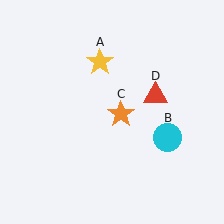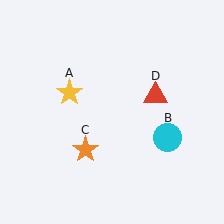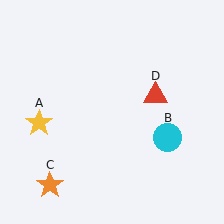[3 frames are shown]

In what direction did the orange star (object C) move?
The orange star (object C) moved down and to the left.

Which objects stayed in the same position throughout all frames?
Cyan circle (object B) and red triangle (object D) remained stationary.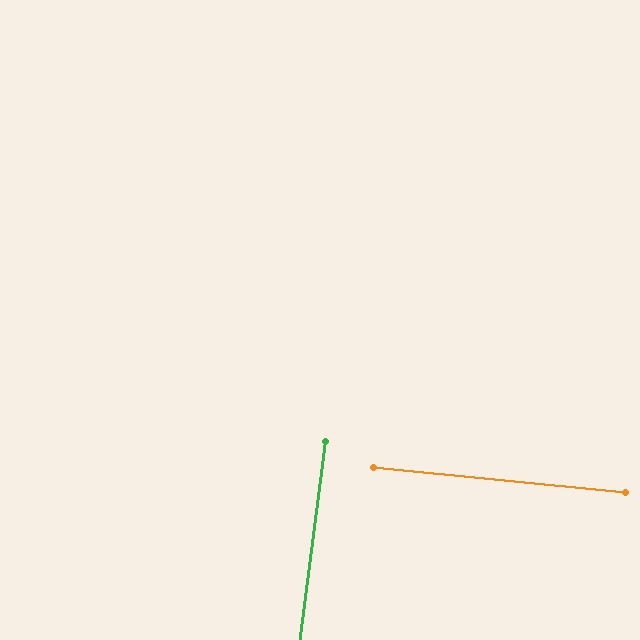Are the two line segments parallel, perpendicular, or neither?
Perpendicular — they meet at approximately 88°.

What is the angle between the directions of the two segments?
Approximately 88 degrees.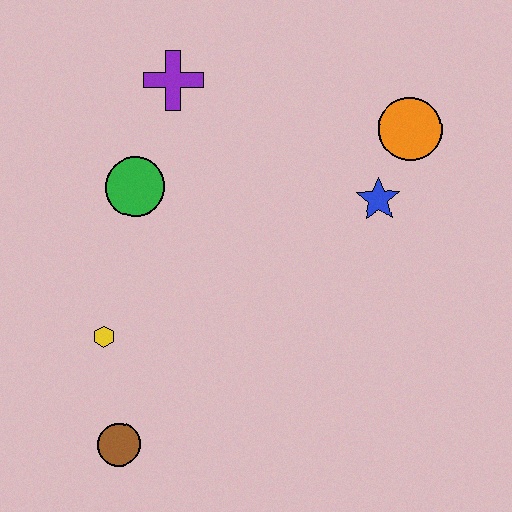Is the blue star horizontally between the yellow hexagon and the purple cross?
No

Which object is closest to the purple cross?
The green circle is closest to the purple cross.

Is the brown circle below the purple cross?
Yes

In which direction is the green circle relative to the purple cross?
The green circle is below the purple cross.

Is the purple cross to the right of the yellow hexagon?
Yes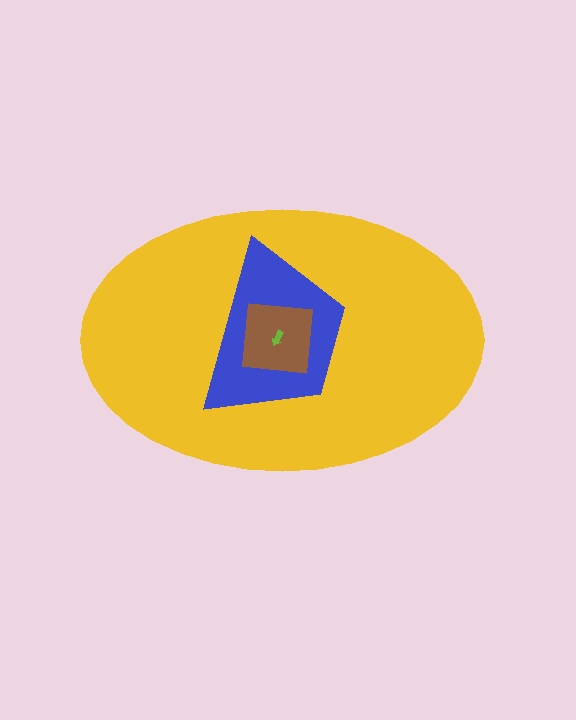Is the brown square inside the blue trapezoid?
Yes.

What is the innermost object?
The lime arrow.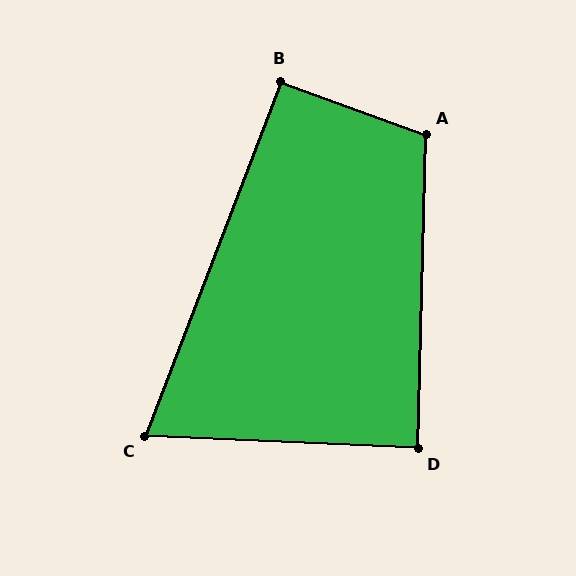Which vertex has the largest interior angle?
A, at approximately 109 degrees.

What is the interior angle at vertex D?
Approximately 89 degrees (approximately right).